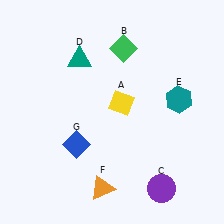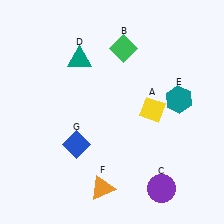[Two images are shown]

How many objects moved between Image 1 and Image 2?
1 object moved between the two images.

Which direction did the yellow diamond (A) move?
The yellow diamond (A) moved right.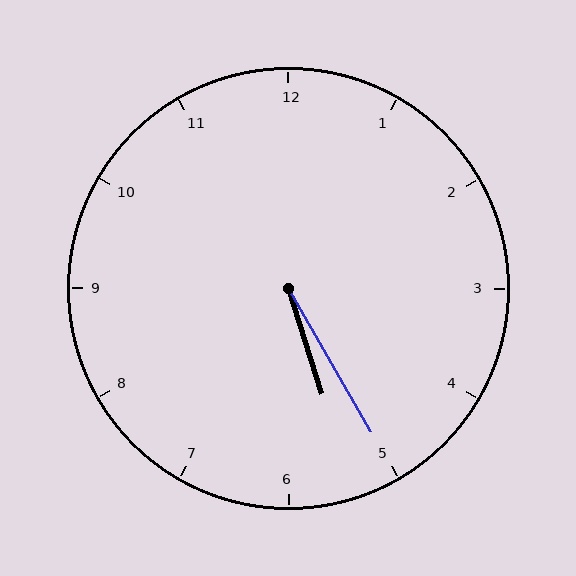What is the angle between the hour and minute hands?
Approximately 12 degrees.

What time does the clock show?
5:25.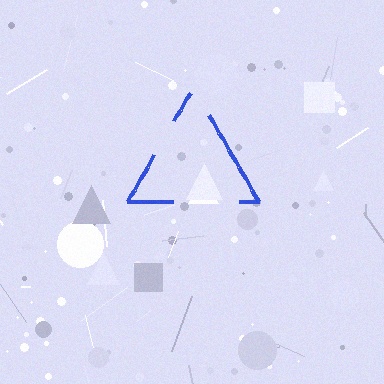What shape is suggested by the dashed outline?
The dashed outline suggests a triangle.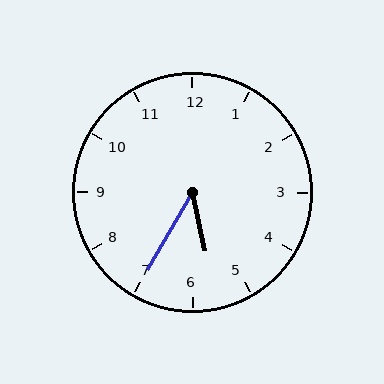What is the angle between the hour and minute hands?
Approximately 42 degrees.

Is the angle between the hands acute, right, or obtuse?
It is acute.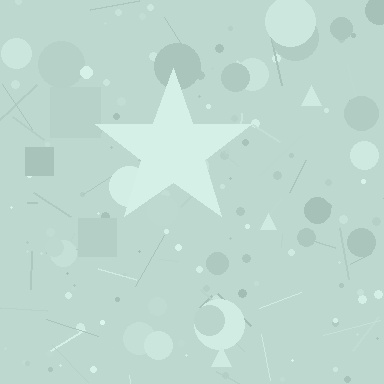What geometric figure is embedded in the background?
A star is embedded in the background.